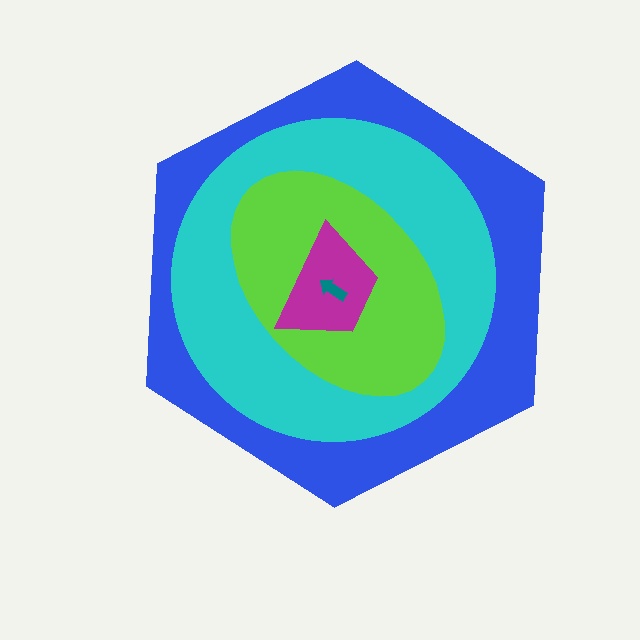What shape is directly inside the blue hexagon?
The cyan circle.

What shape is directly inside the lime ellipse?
The magenta trapezoid.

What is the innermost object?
The teal arrow.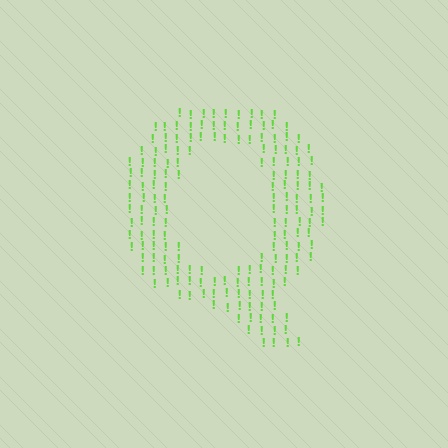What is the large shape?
The large shape is the letter Q.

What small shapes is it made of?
It is made of small exclamation marks.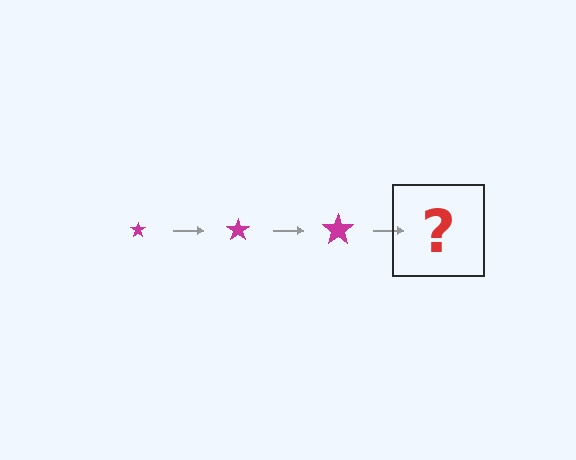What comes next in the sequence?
The next element should be a magenta star, larger than the previous one.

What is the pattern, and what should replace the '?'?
The pattern is that the star gets progressively larger each step. The '?' should be a magenta star, larger than the previous one.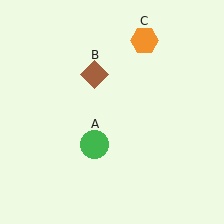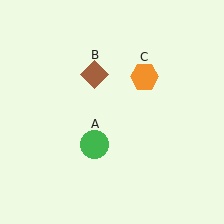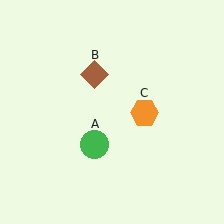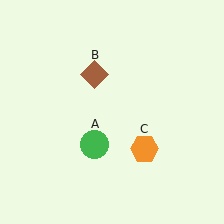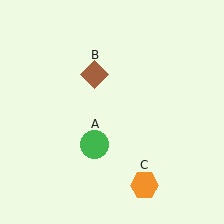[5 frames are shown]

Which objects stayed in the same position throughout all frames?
Green circle (object A) and brown diamond (object B) remained stationary.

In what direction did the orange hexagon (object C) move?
The orange hexagon (object C) moved down.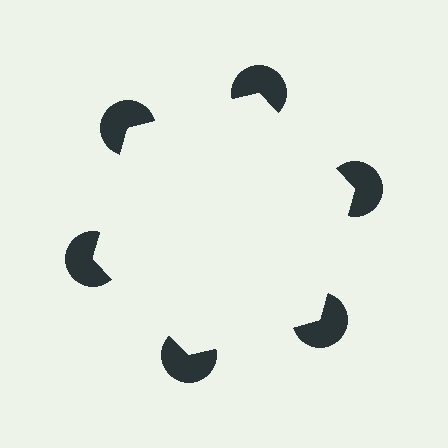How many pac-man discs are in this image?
There are 6 — one at each vertex of the illusory hexagon.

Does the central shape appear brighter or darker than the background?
It typically appears slightly brighter than the background, even though no actual brightness change is drawn.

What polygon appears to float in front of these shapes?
An illusory hexagon — its edges are inferred from the aligned wedge cuts in the pac-man discs, not physically drawn.